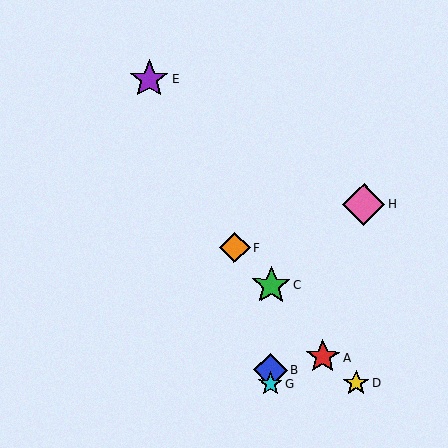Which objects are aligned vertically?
Objects B, C, G are aligned vertically.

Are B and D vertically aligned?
No, B is at x≈270 and D is at x≈356.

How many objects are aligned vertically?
3 objects (B, C, G) are aligned vertically.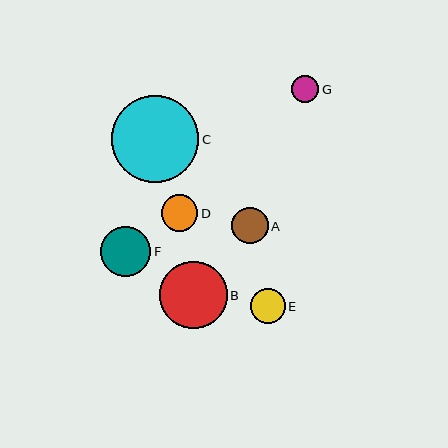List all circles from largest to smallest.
From largest to smallest: C, B, F, A, D, E, G.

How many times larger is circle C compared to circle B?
Circle C is approximately 1.3 times the size of circle B.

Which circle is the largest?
Circle C is the largest with a size of approximately 87 pixels.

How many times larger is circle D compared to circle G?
Circle D is approximately 1.4 times the size of circle G.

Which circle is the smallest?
Circle G is the smallest with a size of approximately 27 pixels.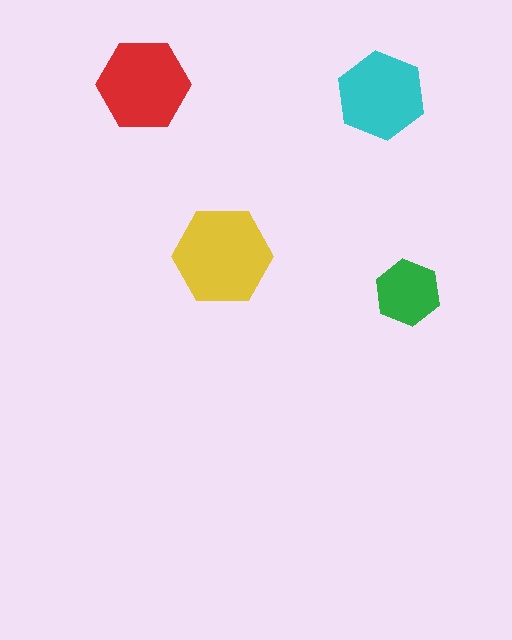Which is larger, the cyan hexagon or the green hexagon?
The cyan one.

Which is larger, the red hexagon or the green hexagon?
The red one.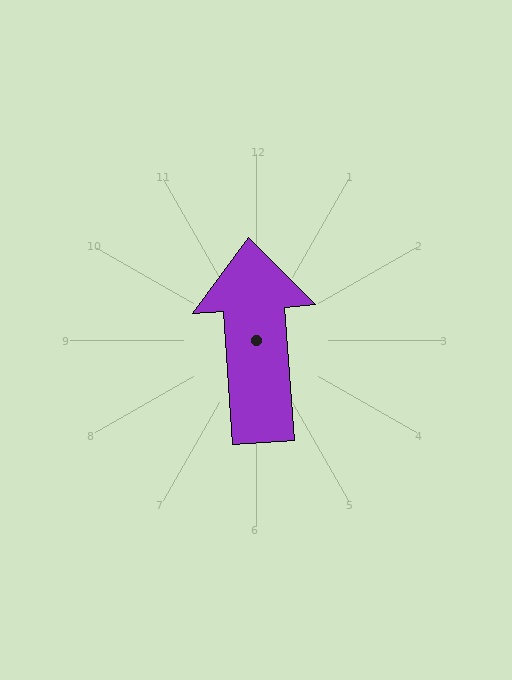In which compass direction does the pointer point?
North.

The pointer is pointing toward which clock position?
Roughly 12 o'clock.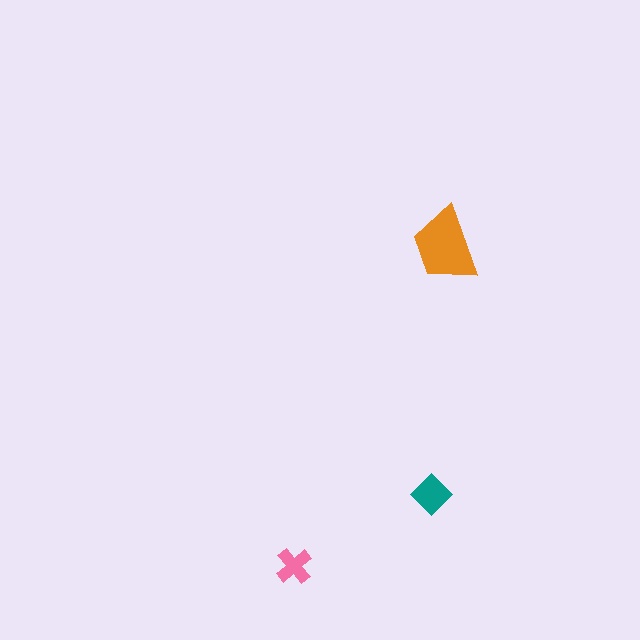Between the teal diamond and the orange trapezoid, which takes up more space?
The orange trapezoid.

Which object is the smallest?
The pink cross.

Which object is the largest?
The orange trapezoid.